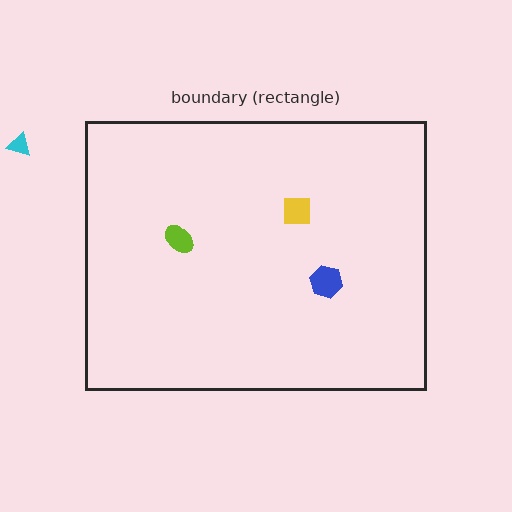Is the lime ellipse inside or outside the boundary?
Inside.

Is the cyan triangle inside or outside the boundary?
Outside.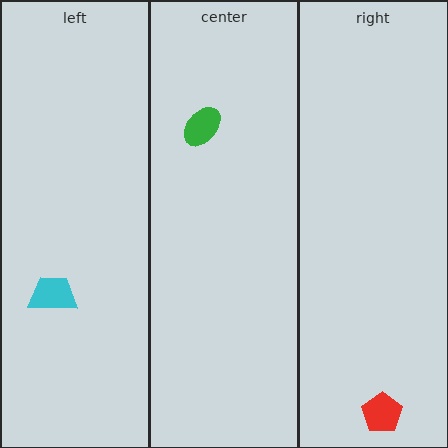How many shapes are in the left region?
1.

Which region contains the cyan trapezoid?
The left region.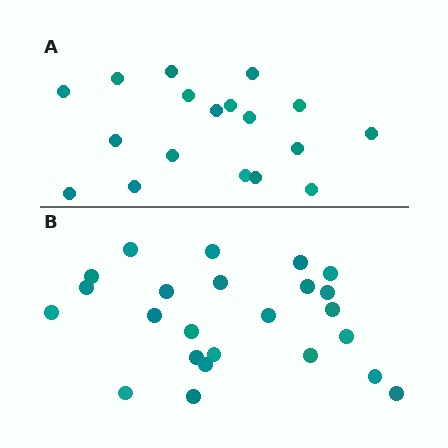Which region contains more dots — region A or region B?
Region B (the bottom region) has more dots.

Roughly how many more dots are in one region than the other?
Region B has about 6 more dots than region A.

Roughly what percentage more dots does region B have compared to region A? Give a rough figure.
About 35% more.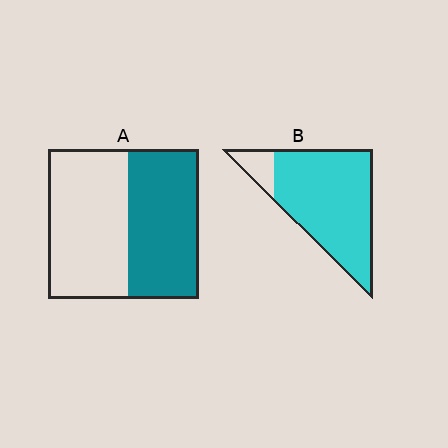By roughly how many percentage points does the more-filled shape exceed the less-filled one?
By roughly 40 percentage points (B over A).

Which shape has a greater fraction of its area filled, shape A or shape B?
Shape B.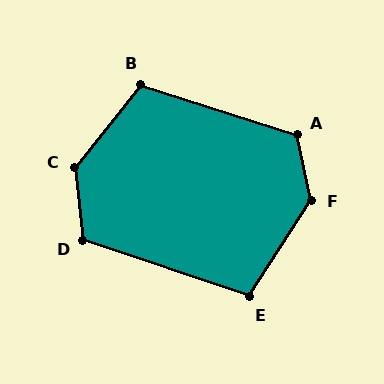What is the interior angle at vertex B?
Approximately 110 degrees (obtuse).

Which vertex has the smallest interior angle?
E, at approximately 104 degrees.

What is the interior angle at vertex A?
Approximately 120 degrees (obtuse).